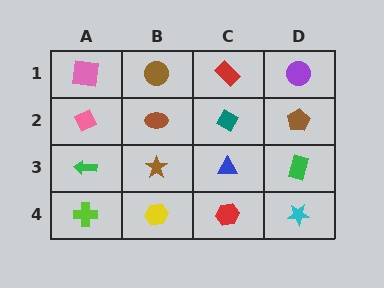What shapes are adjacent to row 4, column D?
A green rectangle (row 3, column D), a red hexagon (row 4, column C).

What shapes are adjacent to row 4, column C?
A blue triangle (row 3, column C), a yellow hexagon (row 4, column B), a cyan star (row 4, column D).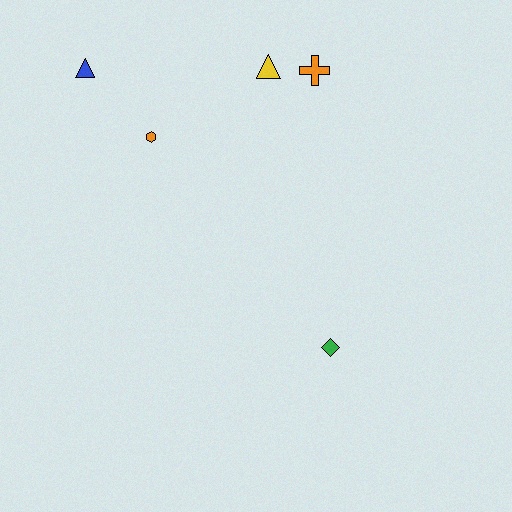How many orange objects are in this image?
There are 2 orange objects.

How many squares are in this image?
There are no squares.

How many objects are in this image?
There are 5 objects.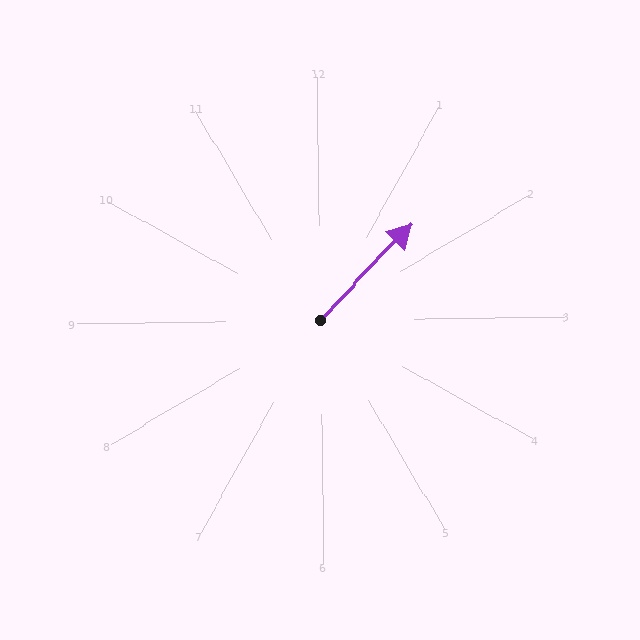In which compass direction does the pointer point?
Northeast.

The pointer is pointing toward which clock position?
Roughly 1 o'clock.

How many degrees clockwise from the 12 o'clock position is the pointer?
Approximately 44 degrees.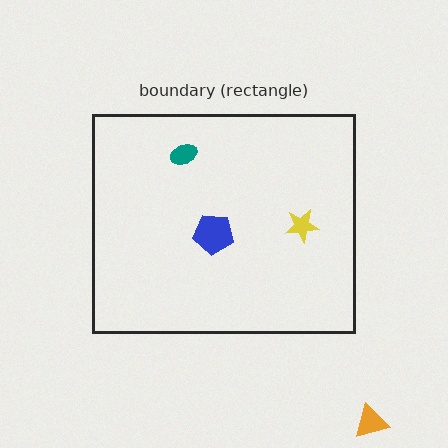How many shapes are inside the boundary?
3 inside, 1 outside.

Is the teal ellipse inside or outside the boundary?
Inside.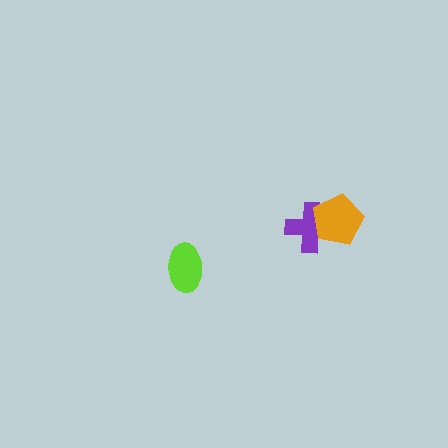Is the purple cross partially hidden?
Yes, it is partially covered by another shape.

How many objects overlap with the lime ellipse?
0 objects overlap with the lime ellipse.